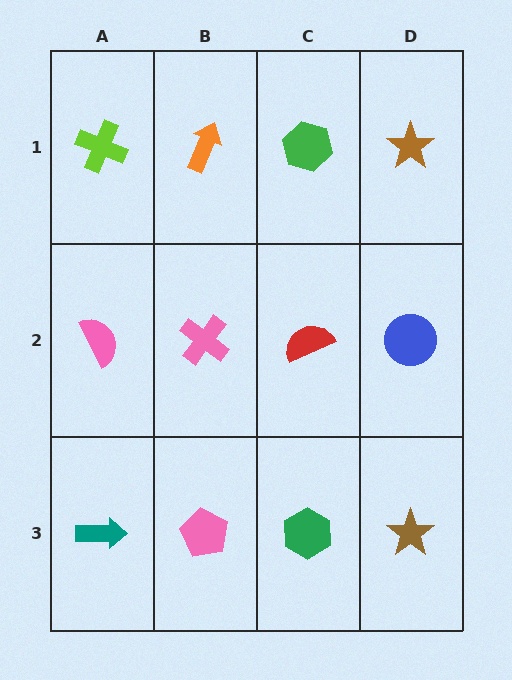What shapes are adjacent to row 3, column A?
A pink semicircle (row 2, column A), a pink pentagon (row 3, column B).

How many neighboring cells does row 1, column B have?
3.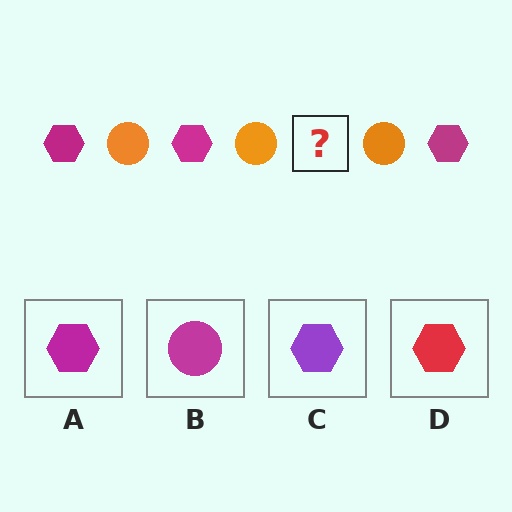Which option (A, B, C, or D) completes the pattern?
A.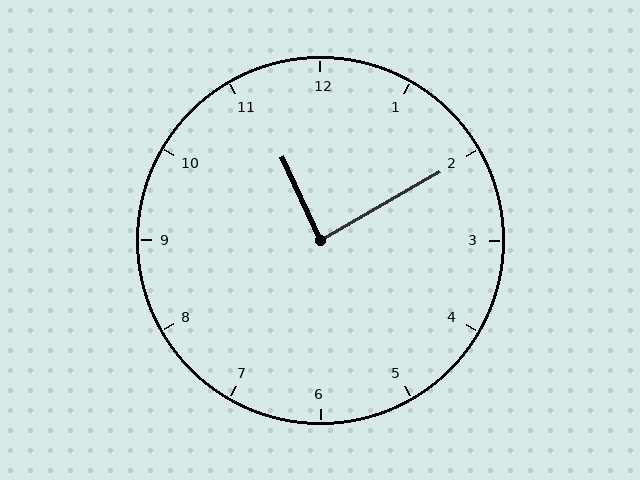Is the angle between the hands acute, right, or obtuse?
It is right.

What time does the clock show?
11:10.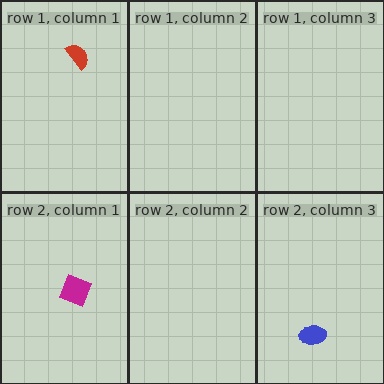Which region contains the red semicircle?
The row 1, column 1 region.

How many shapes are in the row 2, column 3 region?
1.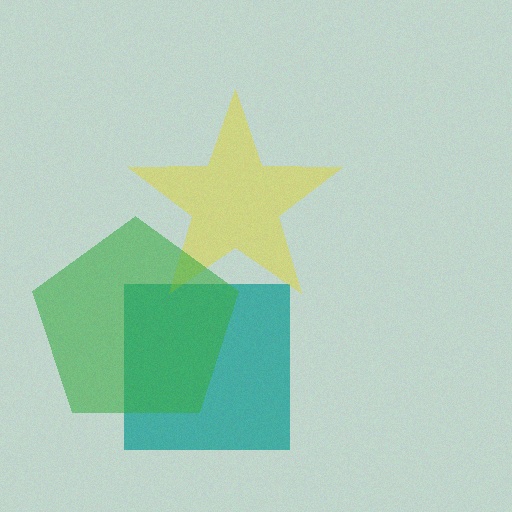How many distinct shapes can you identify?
There are 3 distinct shapes: a teal square, a yellow star, a green pentagon.